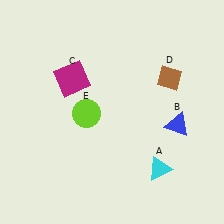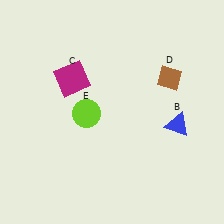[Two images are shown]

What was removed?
The cyan triangle (A) was removed in Image 2.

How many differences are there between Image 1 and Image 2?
There is 1 difference between the two images.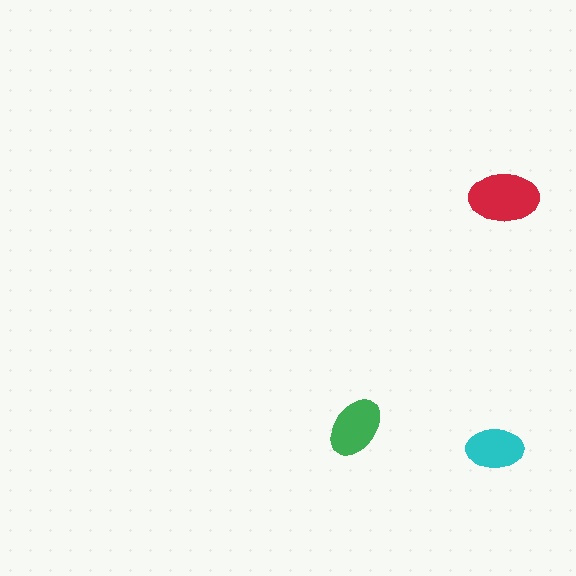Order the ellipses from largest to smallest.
the red one, the green one, the cyan one.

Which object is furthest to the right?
The red ellipse is rightmost.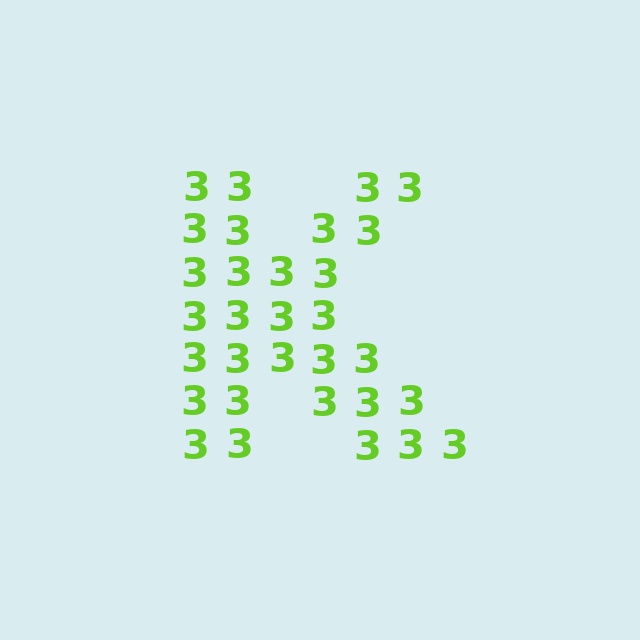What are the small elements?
The small elements are digit 3's.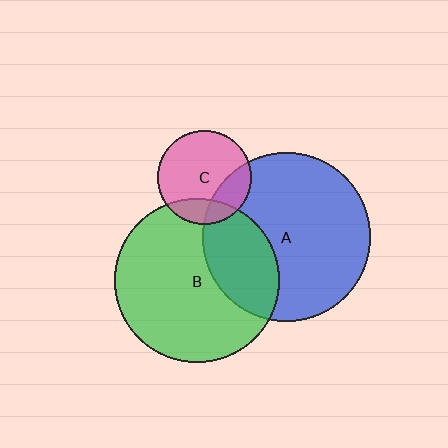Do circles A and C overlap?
Yes.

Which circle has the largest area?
Circle A (blue).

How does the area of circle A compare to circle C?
Approximately 3.2 times.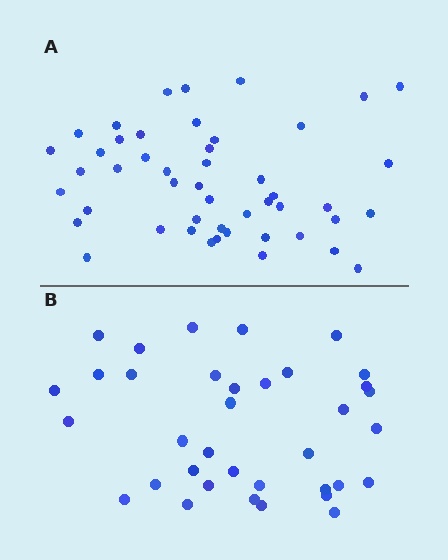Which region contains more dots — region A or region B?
Region A (the top region) has more dots.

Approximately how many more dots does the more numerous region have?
Region A has roughly 12 or so more dots than region B.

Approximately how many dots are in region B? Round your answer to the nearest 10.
About 40 dots. (The exact count is 36, which rounds to 40.)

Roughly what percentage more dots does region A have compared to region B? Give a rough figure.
About 35% more.